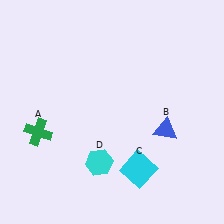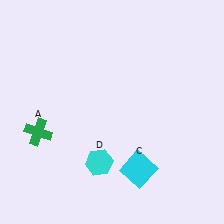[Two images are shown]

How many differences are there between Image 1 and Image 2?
There is 1 difference between the two images.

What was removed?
The blue triangle (B) was removed in Image 2.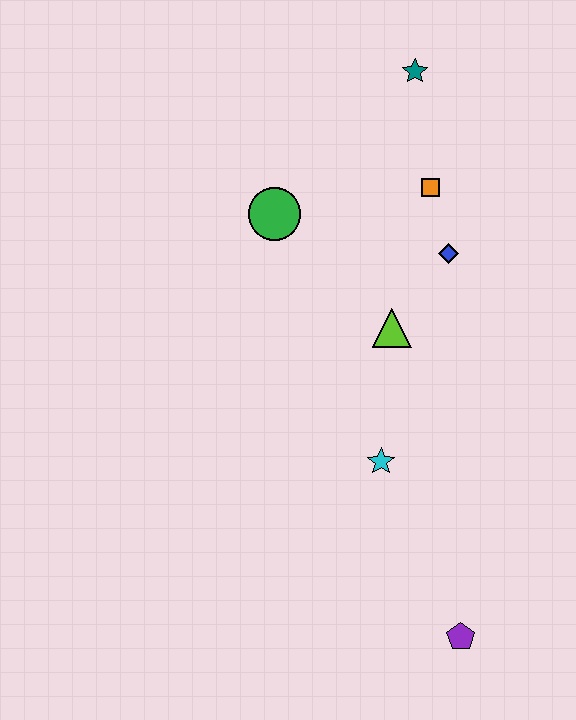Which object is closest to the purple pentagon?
The cyan star is closest to the purple pentagon.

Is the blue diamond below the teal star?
Yes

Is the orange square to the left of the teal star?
No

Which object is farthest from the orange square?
The purple pentagon is farthest from the orange square.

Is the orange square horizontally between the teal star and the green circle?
No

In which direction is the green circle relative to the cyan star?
The green circle is above the cyan star.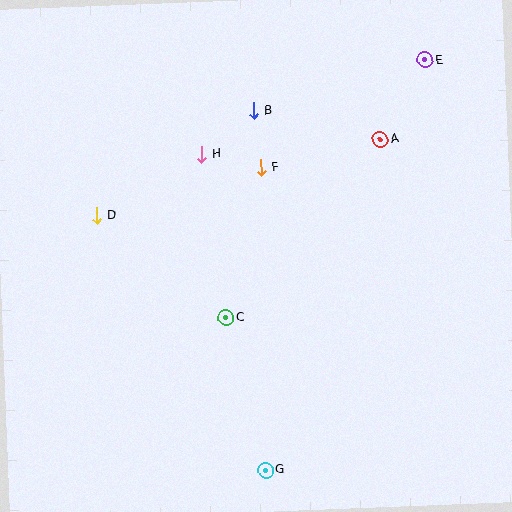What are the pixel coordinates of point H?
Point H is at (202, 154).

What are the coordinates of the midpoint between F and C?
The midpoint between F and C is at (244, 242).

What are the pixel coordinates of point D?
Point D is at (97, 216).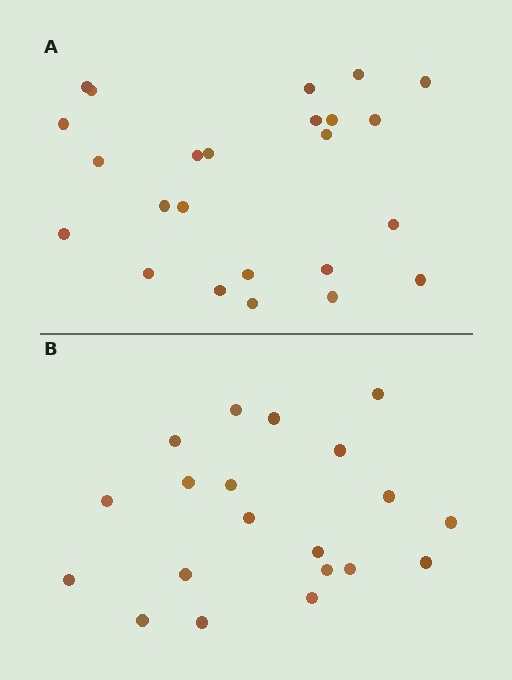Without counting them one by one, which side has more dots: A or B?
Region A (the top region) has more dots.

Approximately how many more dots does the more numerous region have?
Region A has about 4 more dots than region B.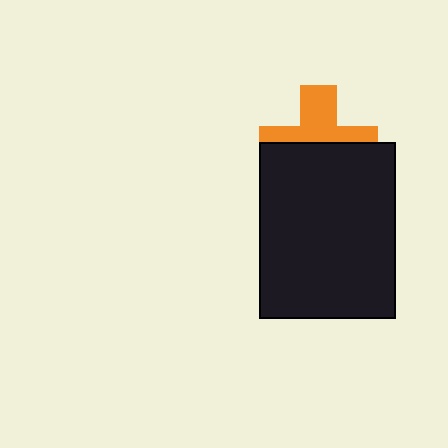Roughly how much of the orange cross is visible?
About half of it is visible (roughly 45%).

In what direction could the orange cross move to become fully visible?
The orange cross could move up. That would shift it out from behind the black rectangle entirely.